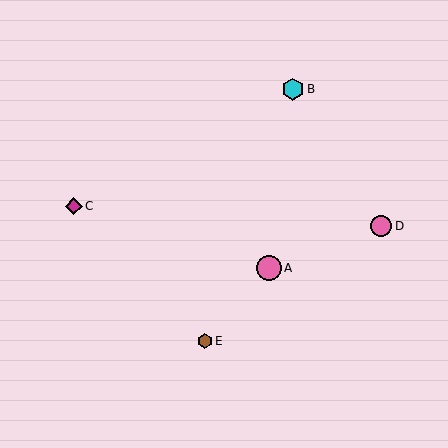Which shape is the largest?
The pink circle (labeled A) is the largest.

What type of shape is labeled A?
Shape A is a pink circle.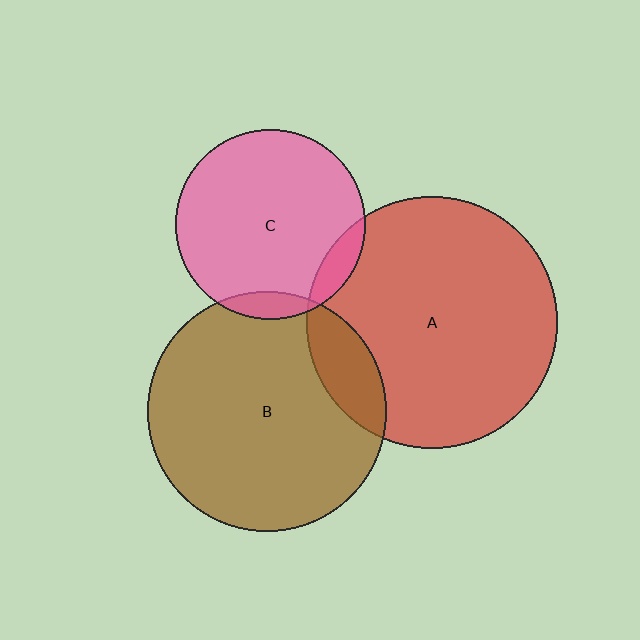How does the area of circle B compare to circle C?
Approximately 1.6 times.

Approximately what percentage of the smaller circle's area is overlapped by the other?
Approximately 5%.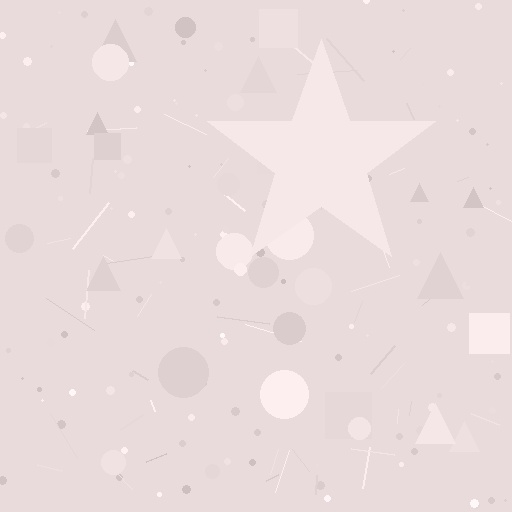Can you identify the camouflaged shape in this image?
The camouflaged shape is a star.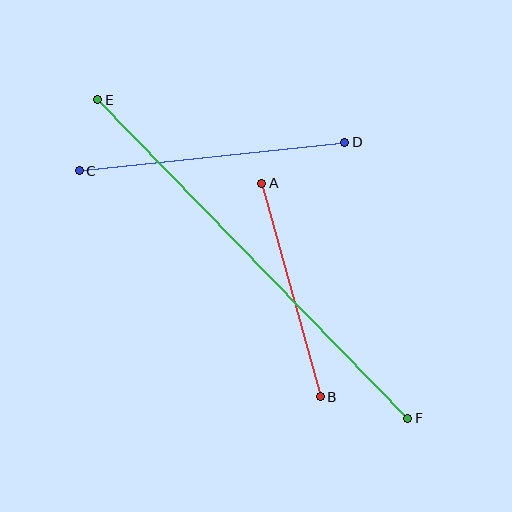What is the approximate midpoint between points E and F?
The midpoint is at approximately (253, 259) pixels.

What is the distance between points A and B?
The distance is approximately 222 pixels.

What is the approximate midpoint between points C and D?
The midpoint is at approximately (212, 157) pixels.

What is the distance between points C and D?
The distance is approximately 267 pixels.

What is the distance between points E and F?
The distance is approximately 444 pixels.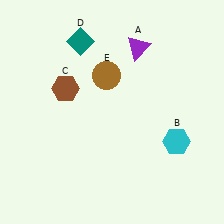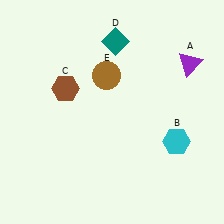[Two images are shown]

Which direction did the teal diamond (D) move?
The teal diamond (D) moved right.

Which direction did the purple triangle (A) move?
The purple triangle (A) moved right.